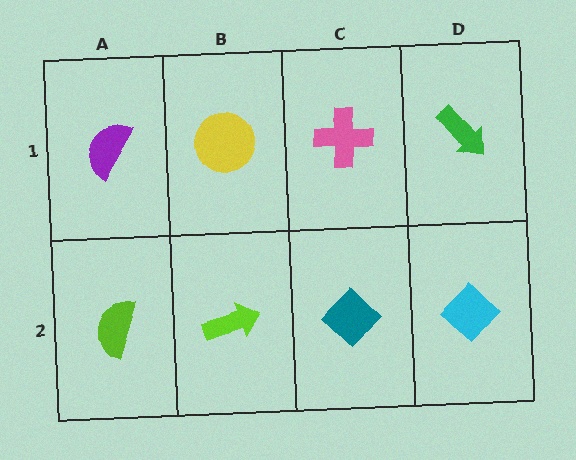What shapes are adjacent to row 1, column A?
A lime semicircle (row 2, column A), a yellow circle (row 1, column B).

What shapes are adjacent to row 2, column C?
A pink cross (row 1, column C), a lime arrow (row 2, column B), a cyan diamond (row 2, column D).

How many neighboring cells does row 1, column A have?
2.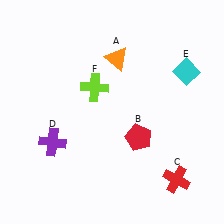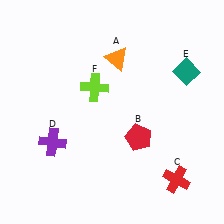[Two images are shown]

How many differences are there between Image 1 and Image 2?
There is 1 difference between the two images.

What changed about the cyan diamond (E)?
In Image 1, E is cyan. In Image 2, it changed to teal.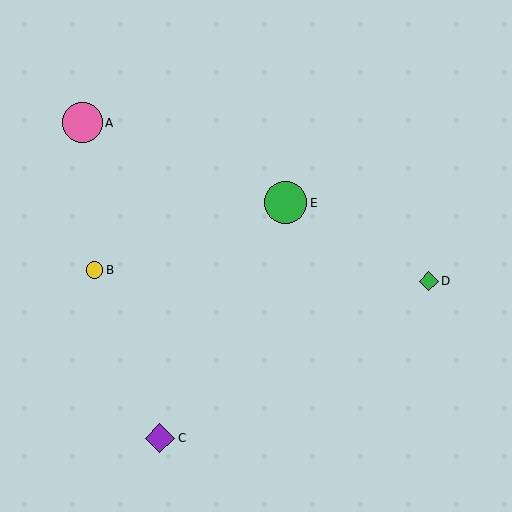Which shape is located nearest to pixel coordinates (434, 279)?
The green diamond (labeled D) at (429, 281) is nearest to that location.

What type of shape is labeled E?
Shape E is a green circle.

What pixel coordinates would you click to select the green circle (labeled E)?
Click at (286, 203) to select the green circle E.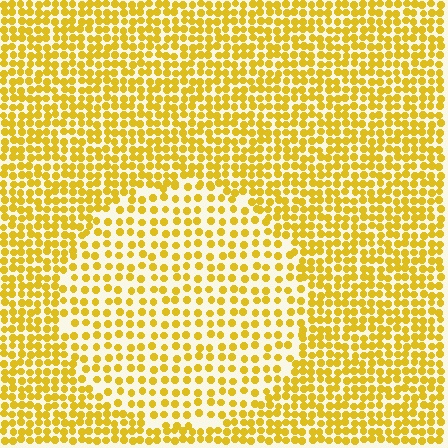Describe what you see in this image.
The image contains small yellow elements arranged at two different densities. A circle-shaped region is visible where the elements are less densely packed than the surrounding area.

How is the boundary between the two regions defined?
The boundary is defined by a change in element density (approximately 1.8x ratio). All elements are the same color, size, and shape.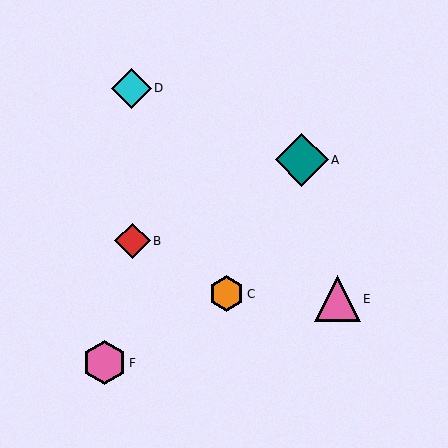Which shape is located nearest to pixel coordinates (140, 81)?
The cyan diamond (labeled D) at (131, 88) is nearest to that location.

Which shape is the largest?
The teal diamond (labeled A) is the largest.